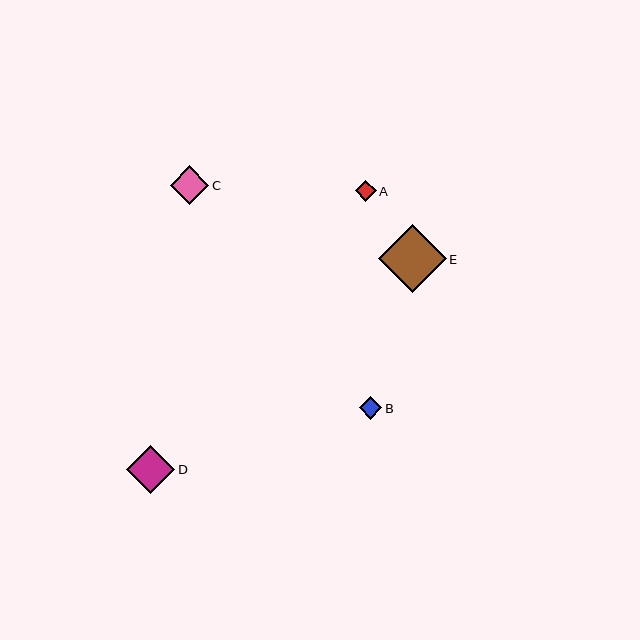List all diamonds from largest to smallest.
From largest to smallest: E, D, C, B, A.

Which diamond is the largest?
Diamond E is the largest with a size of approximately 68 pixels.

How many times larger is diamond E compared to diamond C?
Diamond E is approximately 1.8 times the size of diamond C.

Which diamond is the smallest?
Diamond A is the smallest with a size of approximately 21 pixels.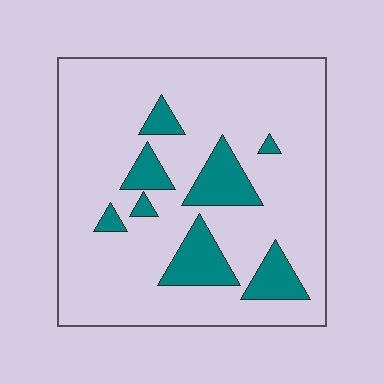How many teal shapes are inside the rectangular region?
8.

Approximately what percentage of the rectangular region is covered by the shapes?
Approximately 15%.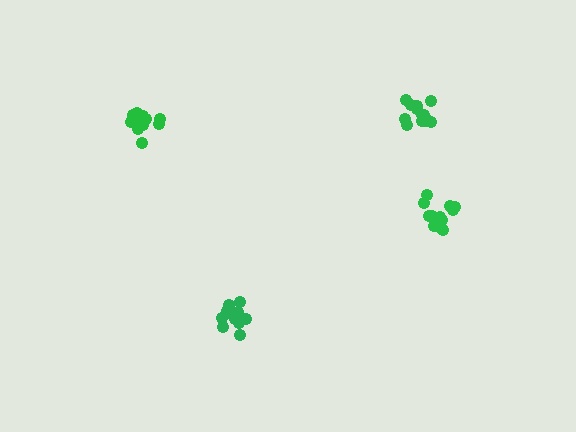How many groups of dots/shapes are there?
There are 4 groups.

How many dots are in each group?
Group 1: 13 dots, Group 2: 15 dots, Group 3: 13 dots, Group 4: 13 dots (54 total).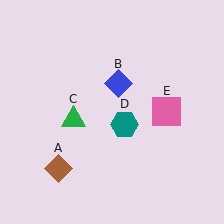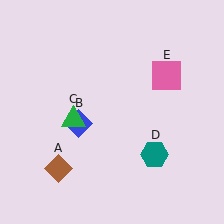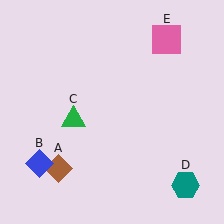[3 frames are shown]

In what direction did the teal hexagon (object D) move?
The teal hexagon (object D) moved down and to the right.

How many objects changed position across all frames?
3 objects changed position: blue diamond (object B), teal hexagon (object D), pink square (object E).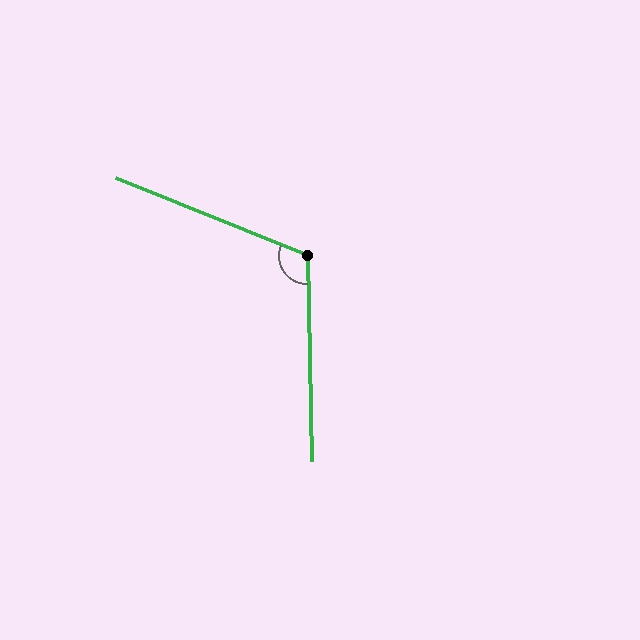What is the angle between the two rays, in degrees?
Approximately 113 degrees.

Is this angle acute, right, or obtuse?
It is obtuse.